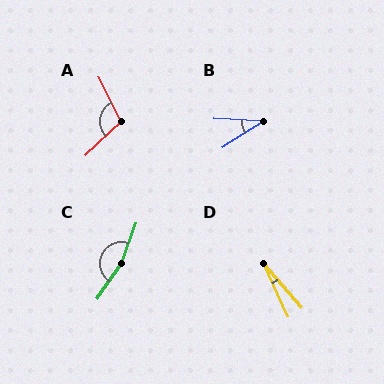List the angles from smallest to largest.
D (17°), B (35°), A (107°), C (165°).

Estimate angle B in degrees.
Approximately 35 degrees.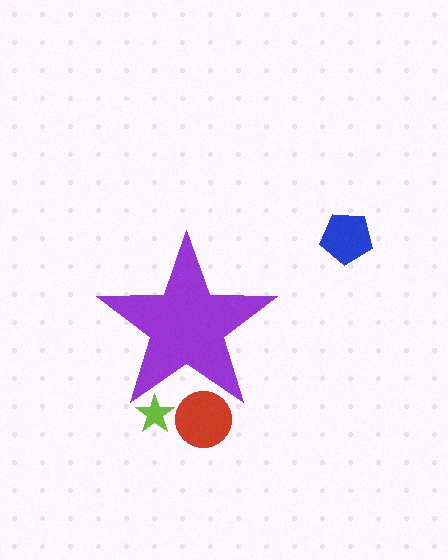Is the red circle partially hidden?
Yes, the red circle is partially hidden behind the purple star.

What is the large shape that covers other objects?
A purple star.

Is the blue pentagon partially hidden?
No, the blue pentagon is fully visible.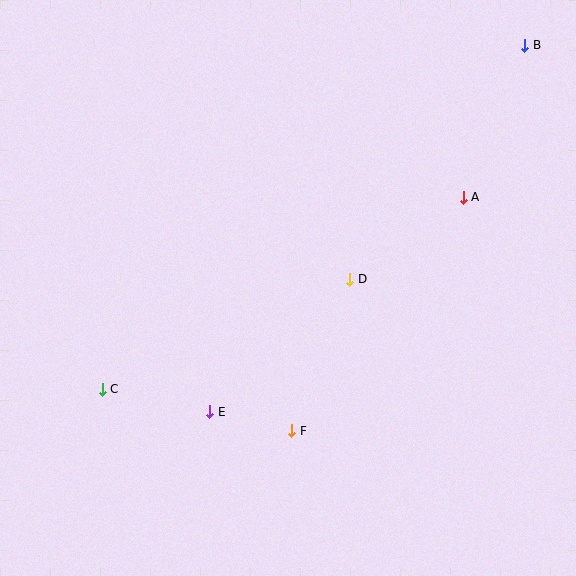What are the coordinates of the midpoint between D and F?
The midpoint between D and F is at (321, 355).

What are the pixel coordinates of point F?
Point F is at (292, 431).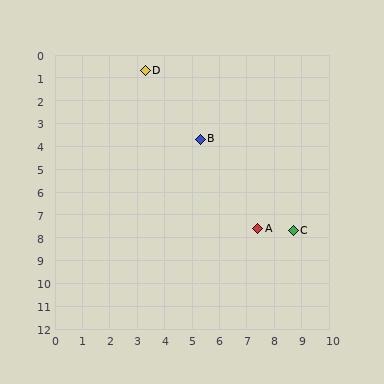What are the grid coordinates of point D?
Point D is at approximately (3.3, 0.7).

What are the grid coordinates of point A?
Point A is at approximately (7.4, 7.6).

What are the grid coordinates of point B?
Point B is at approximately (5.3, 3.7).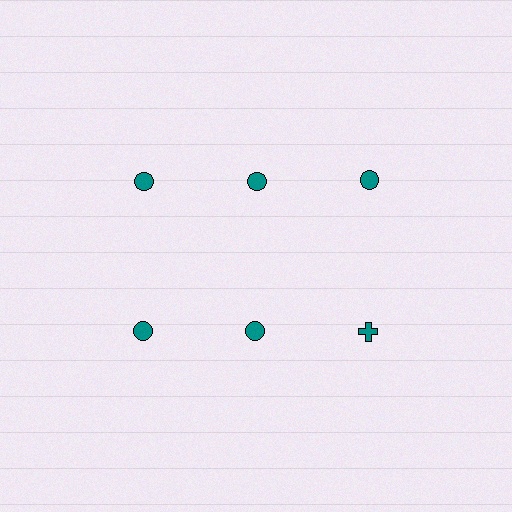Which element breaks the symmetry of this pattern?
The teal cross in the second row, center column breaks the symmetry. All other shapes are teal circles.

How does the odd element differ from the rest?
It has a different shape: cross instead of circle.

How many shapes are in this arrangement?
There are 6 shapes arranged in a grid pattern.